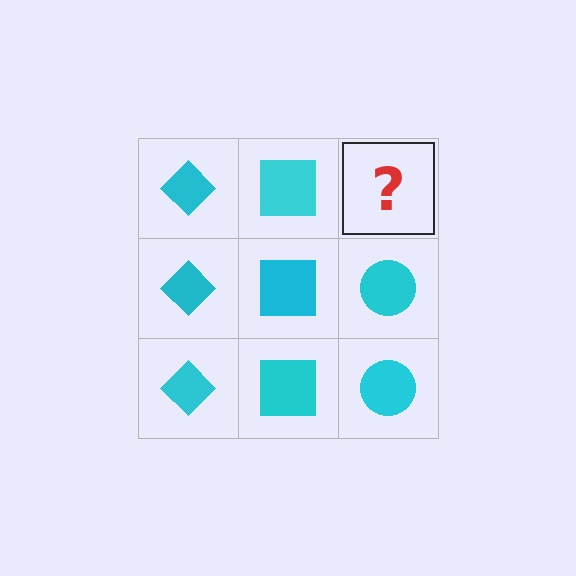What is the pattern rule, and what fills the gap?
The rule is that each column has a consistent shape. The gap should be filled with a cyan circle.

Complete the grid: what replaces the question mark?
The question mark should be replaced with a cyan circle.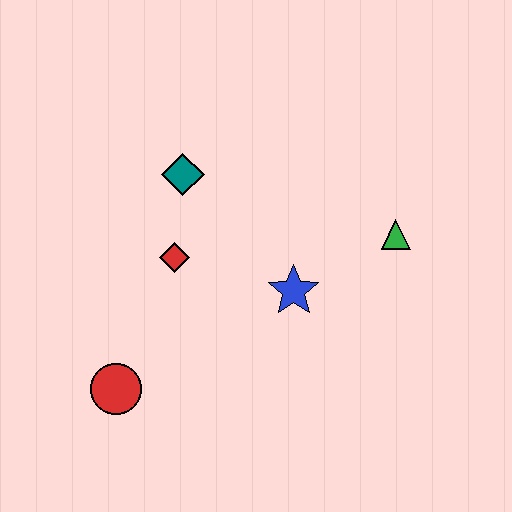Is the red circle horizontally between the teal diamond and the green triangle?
No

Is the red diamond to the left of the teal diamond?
Yes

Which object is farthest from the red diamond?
The green triangle is farthest from the red diamond.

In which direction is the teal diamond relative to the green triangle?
The teal diamond is to the left of the green triangle.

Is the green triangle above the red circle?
Yes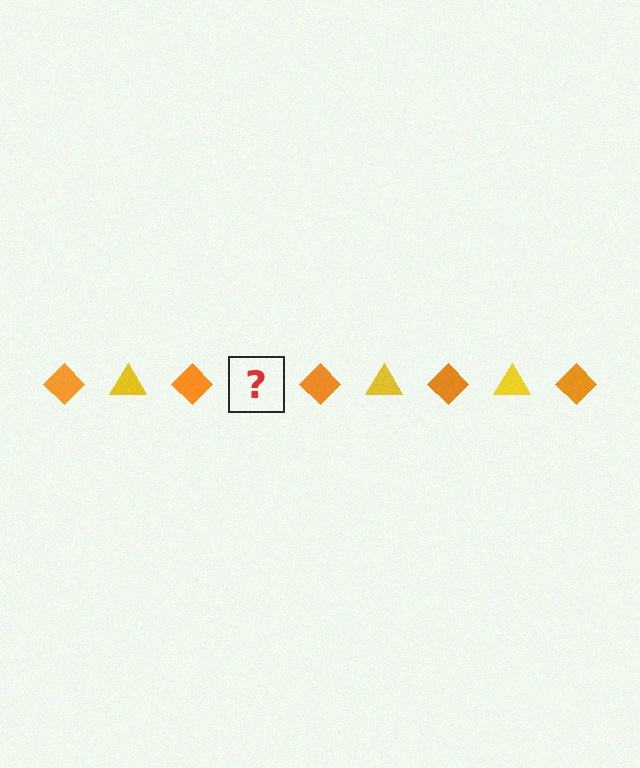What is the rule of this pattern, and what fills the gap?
The rule is that the pattern alternates between orange diamond and yellow triangle. The gap should be filled with a yellow triangle.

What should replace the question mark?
The question mark should be replaced with a yellow triangle.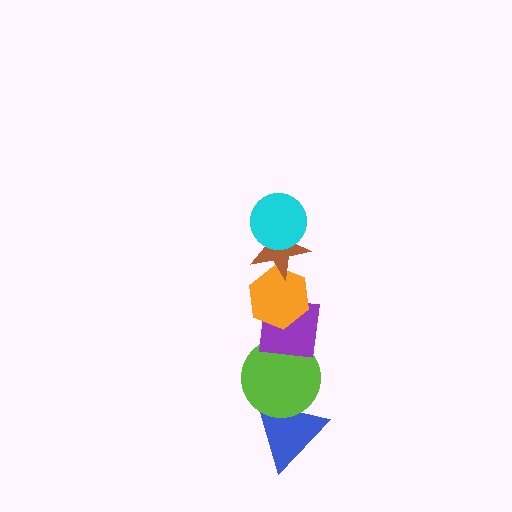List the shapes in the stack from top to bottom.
From top to bottom: the cyan circle, the brown star, the orange hexagon, the purple square, the lime circle, the blue triangle.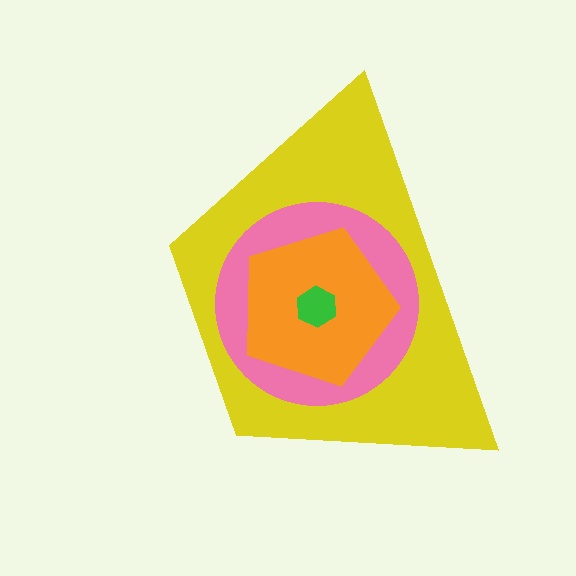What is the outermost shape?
The yellow trapezoid.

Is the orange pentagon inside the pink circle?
Yes.